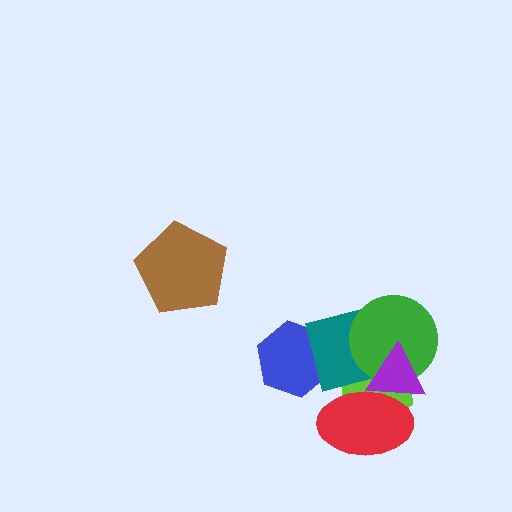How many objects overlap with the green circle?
3 objects overlap with the green circle.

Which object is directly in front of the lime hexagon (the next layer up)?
The teal square is directly in front of the lime hexagon.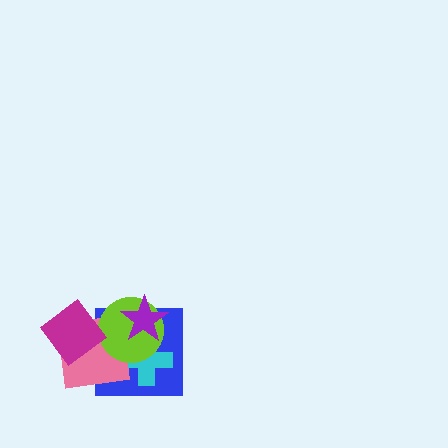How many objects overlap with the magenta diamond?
3 objects overlap with the magenta diamond.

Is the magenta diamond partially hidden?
No, no other shape covers it.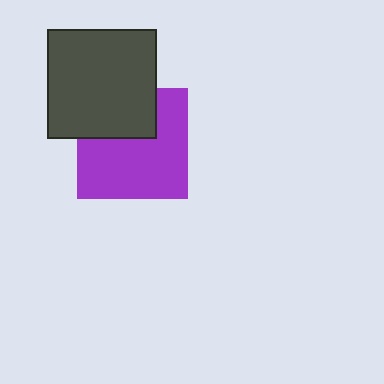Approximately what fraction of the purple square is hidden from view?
Roughly 34% of the purple square is hidden behind the dark gray square.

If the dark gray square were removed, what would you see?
You would see the complete purple square.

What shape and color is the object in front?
The object in front is a dark gray square.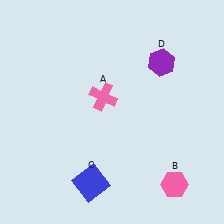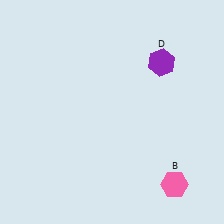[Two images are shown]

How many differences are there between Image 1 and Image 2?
There are 2 differences between the two images.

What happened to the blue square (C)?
The blue square (C) was removed in Image 2. It was in the bottom-left area of Image 1.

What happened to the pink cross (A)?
The pink cross (A) was removed in Image 2. It was in the top-left area of Image 1.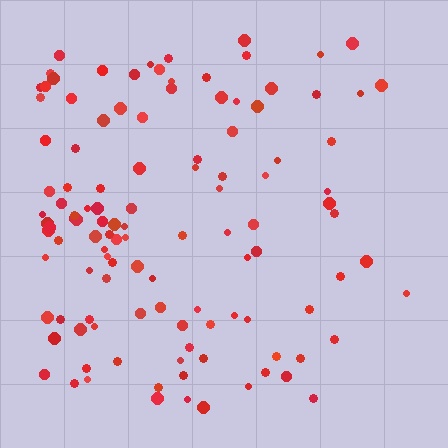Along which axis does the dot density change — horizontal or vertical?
Horizontal.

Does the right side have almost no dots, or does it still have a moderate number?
Still a moderate number, just noticeably fewer than the left.